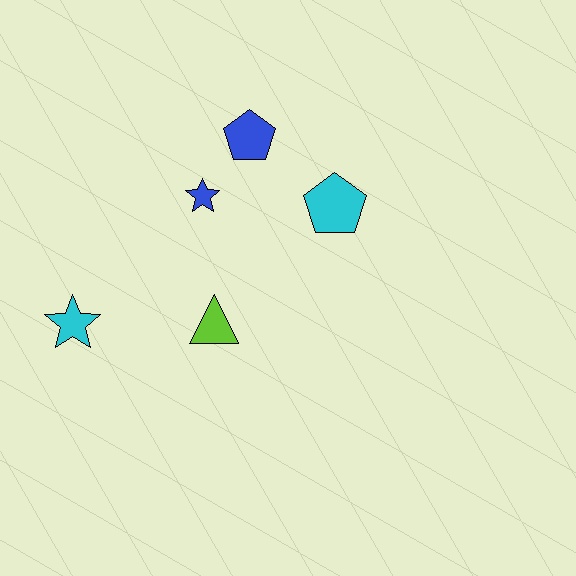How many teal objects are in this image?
There are no teal objects.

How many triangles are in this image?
There is 1 triangle.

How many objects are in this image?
There are 5 objects.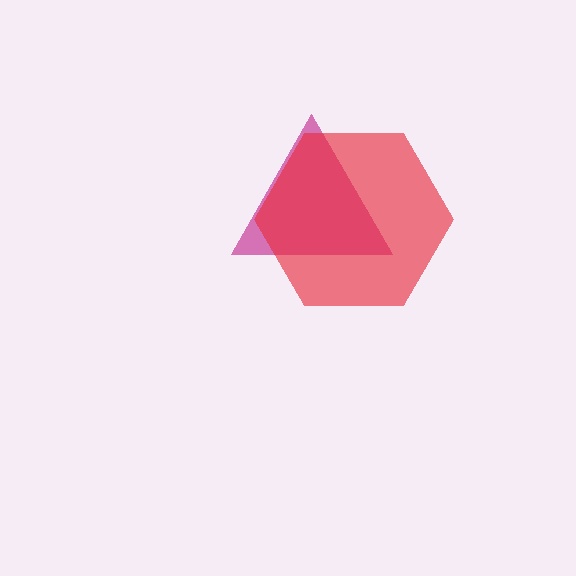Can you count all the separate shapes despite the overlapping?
Yes, there are 2 separate shapes.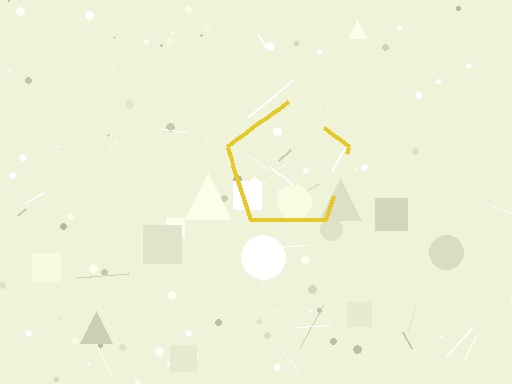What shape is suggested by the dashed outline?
The dashed outline suggests a pentagon.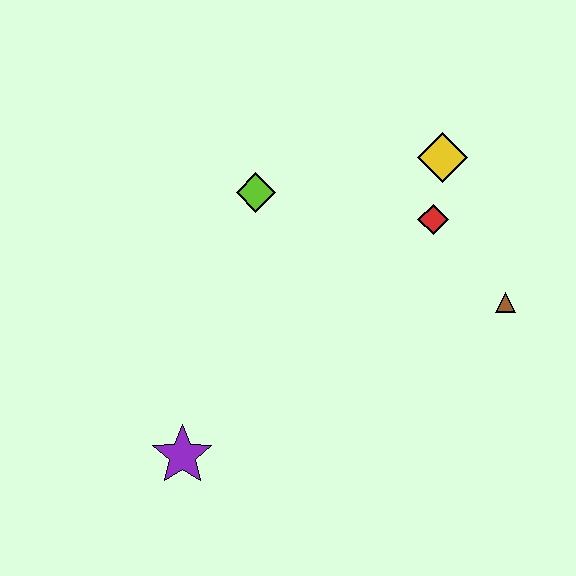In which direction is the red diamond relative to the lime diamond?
The red diamond is to the right of the lime diamond.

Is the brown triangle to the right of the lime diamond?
Yes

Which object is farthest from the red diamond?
The purple star is farthest from the red diamond.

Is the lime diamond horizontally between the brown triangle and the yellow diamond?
No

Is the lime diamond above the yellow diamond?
No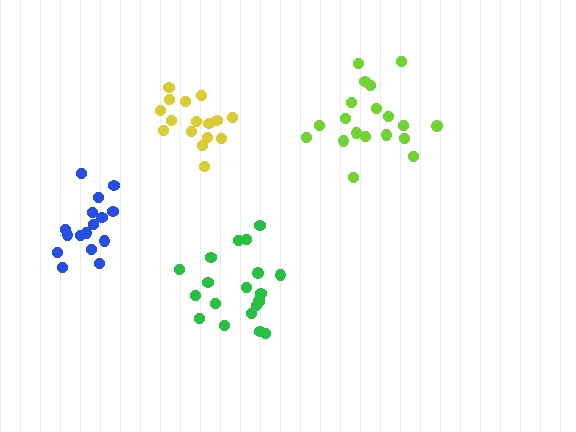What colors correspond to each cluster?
The clusters are colored: lime, blue, yellow, green.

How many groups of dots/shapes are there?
There are 4 groups.